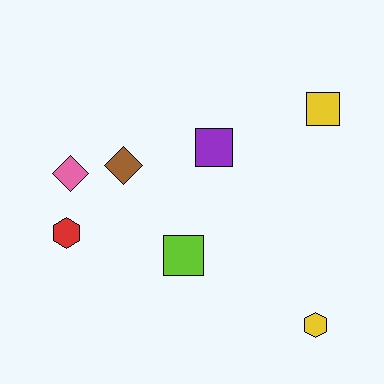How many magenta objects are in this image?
There are no magenta objects.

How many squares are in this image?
There are 3 squares.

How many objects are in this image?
There are 7 objects.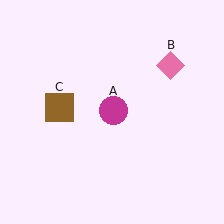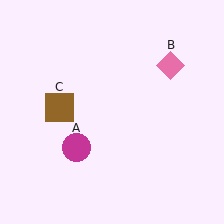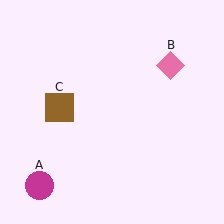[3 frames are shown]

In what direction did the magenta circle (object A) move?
The magenta circle (object A) moved down and to the left.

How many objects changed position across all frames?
1 object changed position: magenta circle (object A).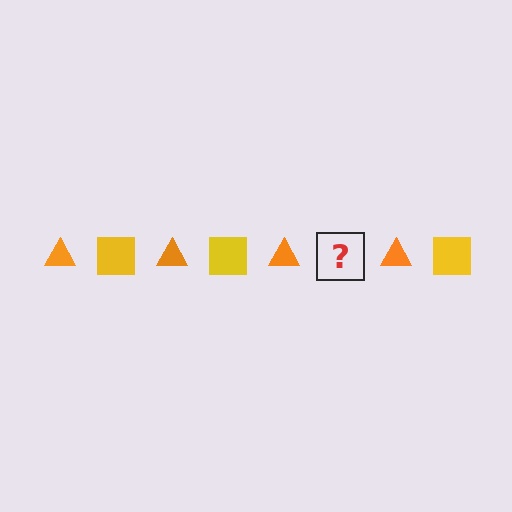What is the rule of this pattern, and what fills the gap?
The rule is that the pattern alternates between orange triangle and yellow square. The gap should be filled with a yellow square.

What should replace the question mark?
The question mark should be replaced with a yellow square.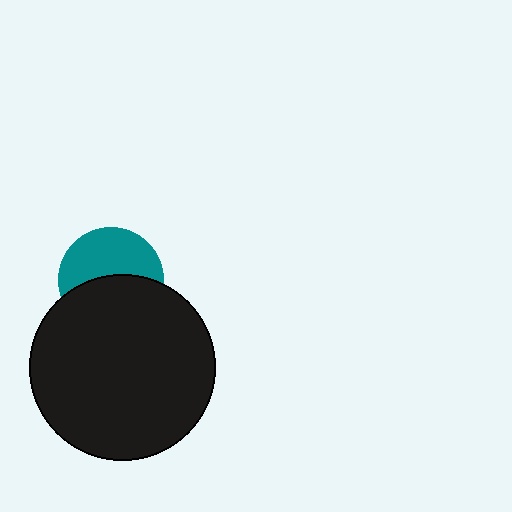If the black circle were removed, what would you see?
You would see the complete teal circle.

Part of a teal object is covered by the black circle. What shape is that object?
It is a circle.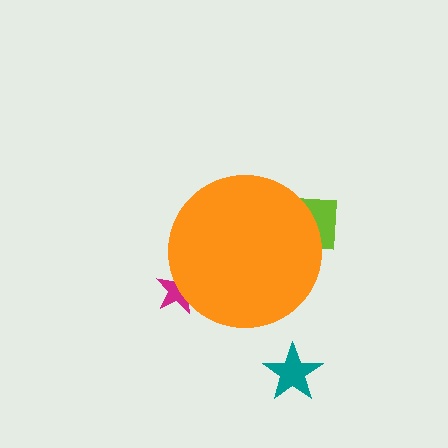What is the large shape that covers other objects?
An orange circle.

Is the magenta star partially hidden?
Yes, the magenta star is partially hidden behind the orange circle.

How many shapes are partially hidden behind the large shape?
2 shapes are partially hidden.